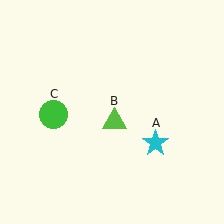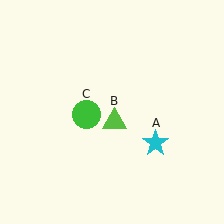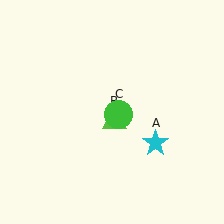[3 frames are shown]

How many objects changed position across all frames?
1 object changed position: green circle (object C).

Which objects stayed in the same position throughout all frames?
Cyan star (object A) and lime triangle (object B) remained stationary.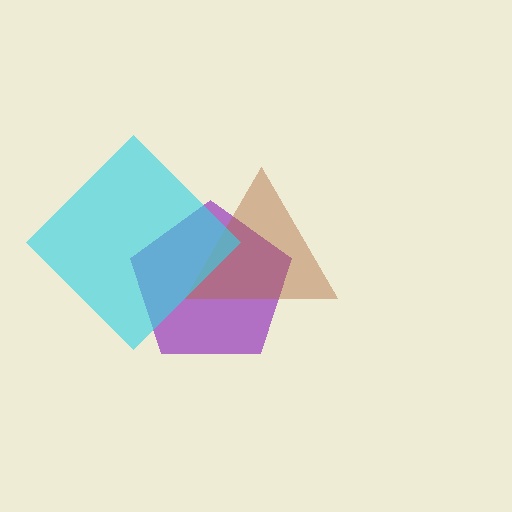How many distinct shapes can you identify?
There are 3 distinct shapes: a purple pentagon, a brown triangle, a cyan diamond.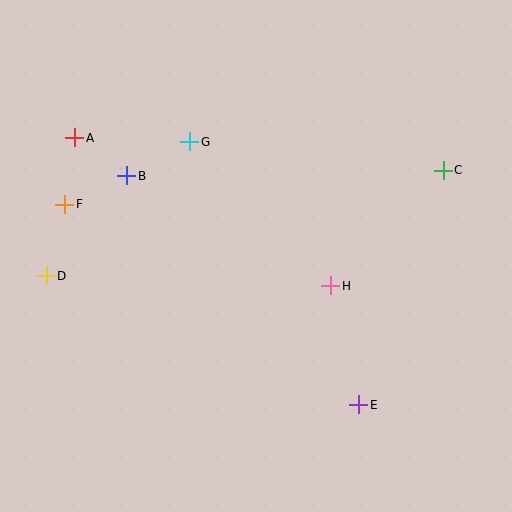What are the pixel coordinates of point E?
Point E is at (359, 405).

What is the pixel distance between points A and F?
The distance between A and F is 68 pixels.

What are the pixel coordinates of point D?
Point D is at (46, 276).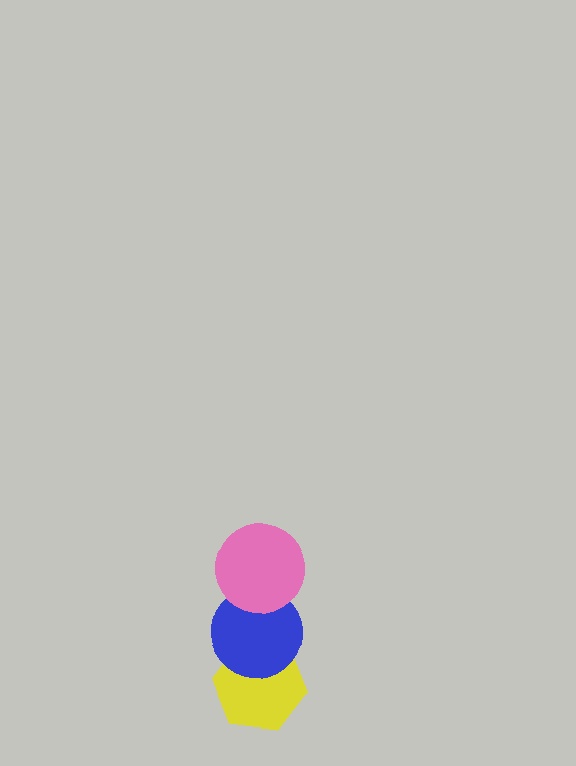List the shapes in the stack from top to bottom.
From top to bottom: the pink circle, the blue circle, the yellow hexagon.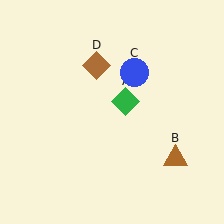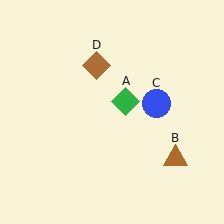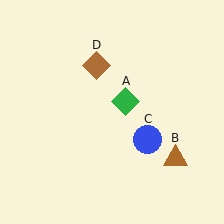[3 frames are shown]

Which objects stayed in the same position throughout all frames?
Green diamond (object A) and brown triangle (object B) and brown diamond (object D) remained stationary.